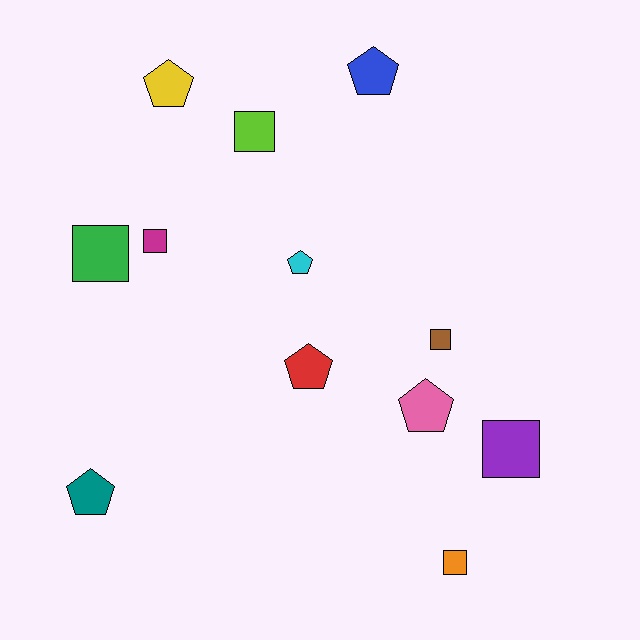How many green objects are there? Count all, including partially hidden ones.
There is 1 green object.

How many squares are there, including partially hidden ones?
There are 6 squares.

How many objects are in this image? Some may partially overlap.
There are 12 objects.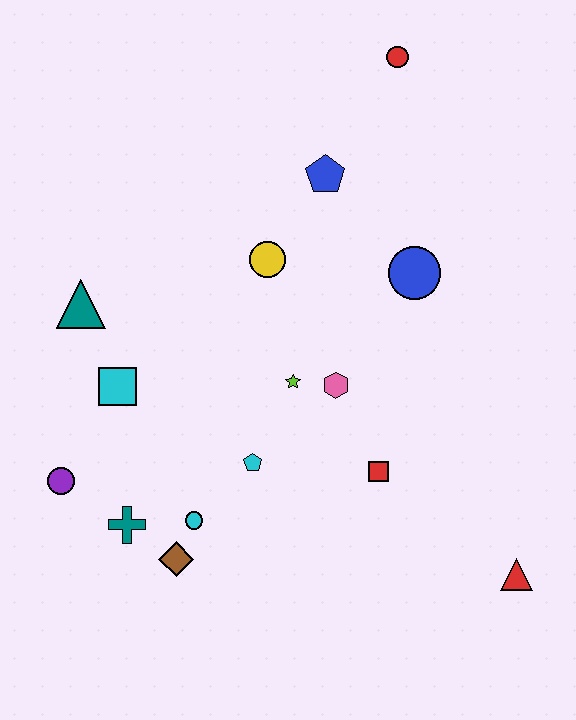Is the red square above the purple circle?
Yes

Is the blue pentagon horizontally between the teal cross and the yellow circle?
No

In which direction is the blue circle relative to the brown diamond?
The blue circle is above the brown diamond.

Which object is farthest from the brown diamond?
The red circle is farthest from the brown diamond.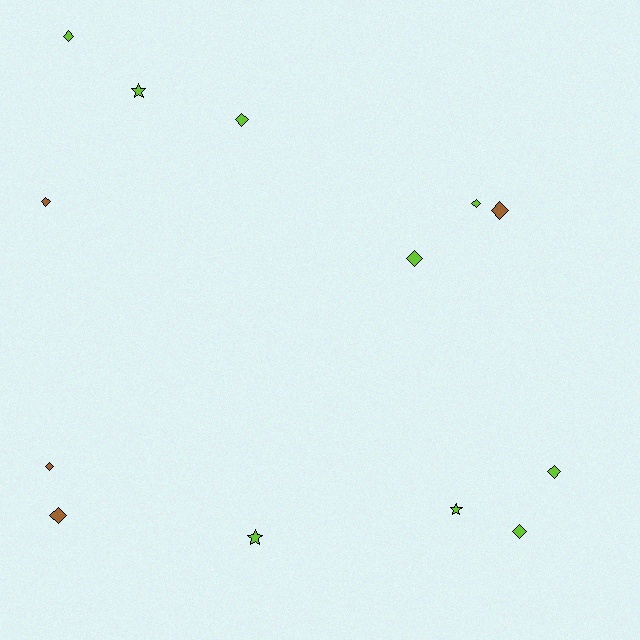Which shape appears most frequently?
Diamond, with 10 objects.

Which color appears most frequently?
Lime, with 9 objects.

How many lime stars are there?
There are 3 lime stars.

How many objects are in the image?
There are 13 objects.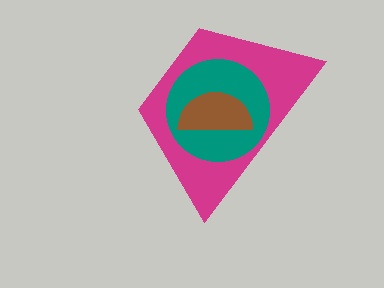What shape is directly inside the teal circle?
The brown semicircle.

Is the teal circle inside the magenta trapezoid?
Yes.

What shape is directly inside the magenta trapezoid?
The teal circle.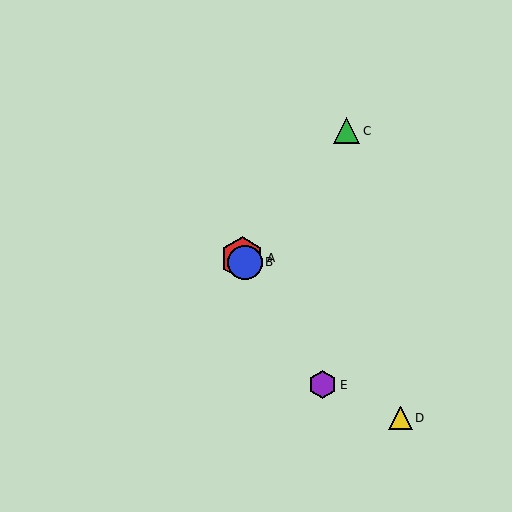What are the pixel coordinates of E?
Object E is at (322, 385).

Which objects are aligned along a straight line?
Objects A, B, E are aligned along a straight line.